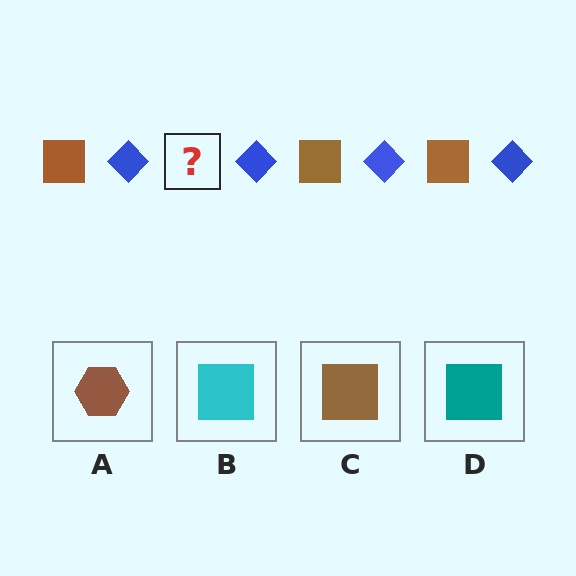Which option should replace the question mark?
Option C.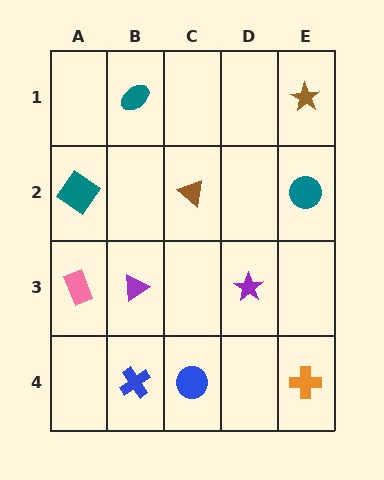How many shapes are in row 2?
3 shapes.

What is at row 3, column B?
A purple triangle.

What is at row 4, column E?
An orange cross.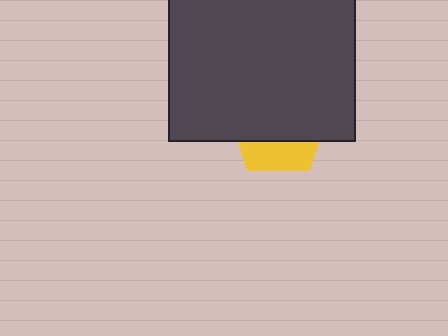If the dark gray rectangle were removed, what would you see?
You would see the complete yellow pentagon.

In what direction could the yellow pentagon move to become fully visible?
The yellow pentagon could move down. That would shift it out from behind the dark gray rectangle entirely.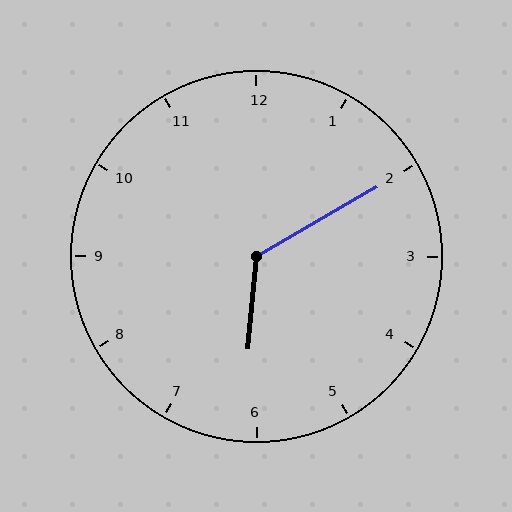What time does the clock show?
6:10.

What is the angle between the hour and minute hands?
Approximately 125 degrees.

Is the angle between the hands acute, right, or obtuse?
It is obtuse.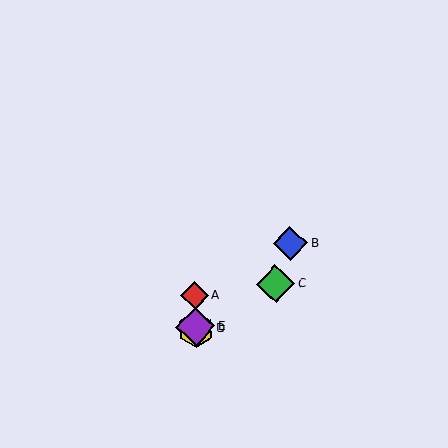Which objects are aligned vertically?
Objects A, D, E are aligned vertically.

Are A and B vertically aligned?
No, A is at x≈194 and B is at x≈290.